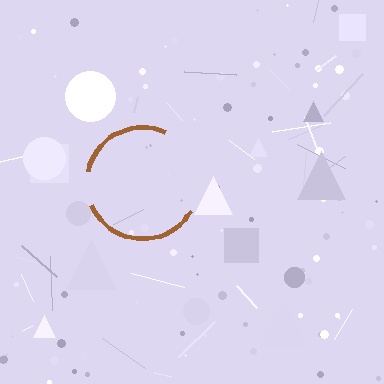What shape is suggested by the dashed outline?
The dashed outline suggests a circle.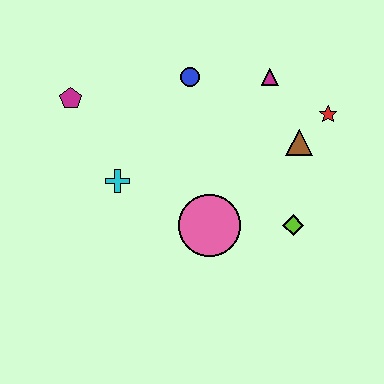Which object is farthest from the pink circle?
The magenta pentagon is farthest from the pink circle.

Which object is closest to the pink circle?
The lime diamond is closest to the pink circle.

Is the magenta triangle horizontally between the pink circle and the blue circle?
No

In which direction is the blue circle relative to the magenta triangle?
The blue circle is to the left of the magenta triangle.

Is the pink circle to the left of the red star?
Yes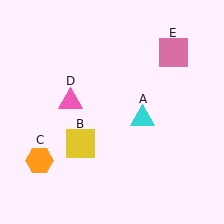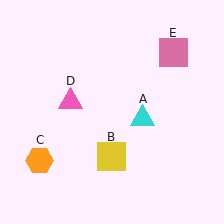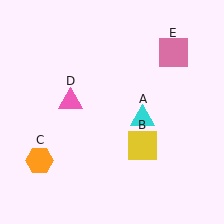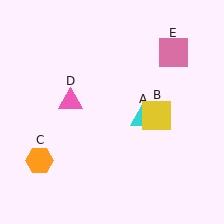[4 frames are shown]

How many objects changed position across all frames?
1 object changed position: yellow square (object B).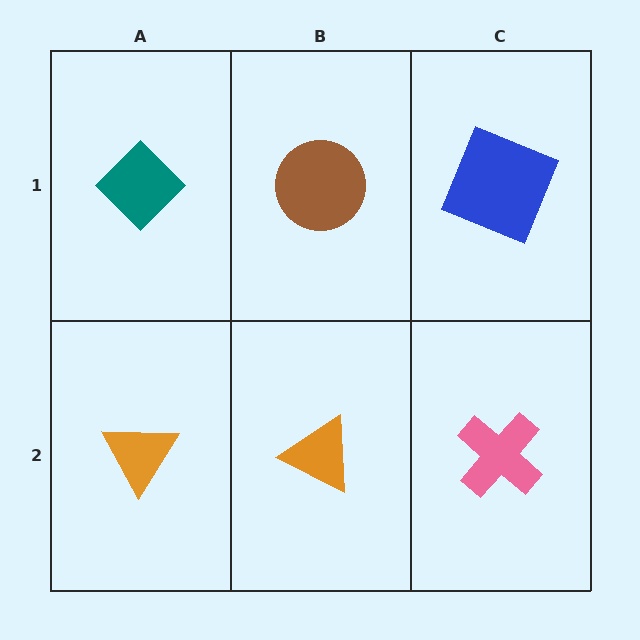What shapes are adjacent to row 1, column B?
An orange triangle (row 2, column B), a teal diamond (row 1, column A), a blue square (row 1, column C).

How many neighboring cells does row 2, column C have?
2.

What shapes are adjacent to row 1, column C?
A pink cross (row 2, column C), a brown circle (row 1, column B).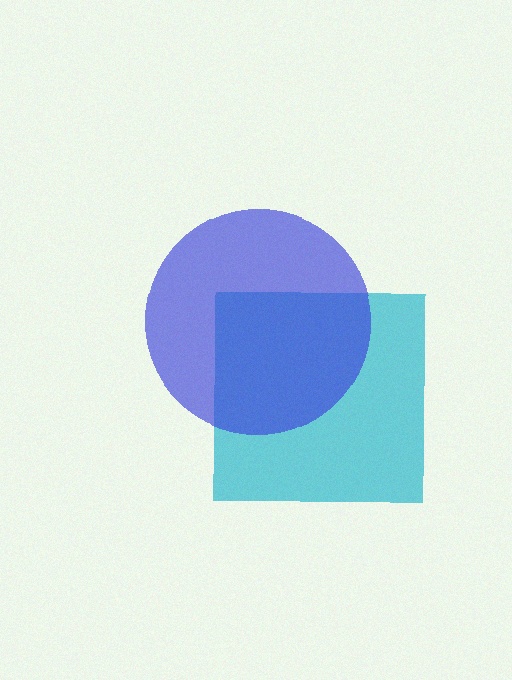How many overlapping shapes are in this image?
There are 2 overlapping shapes in the image.